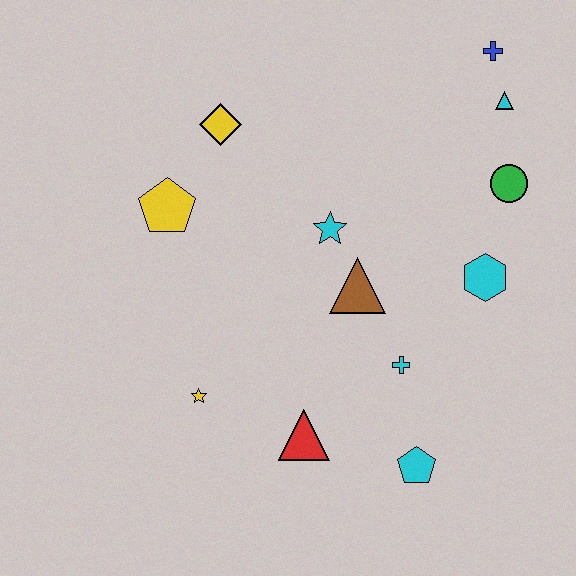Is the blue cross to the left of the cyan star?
No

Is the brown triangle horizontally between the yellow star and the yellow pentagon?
No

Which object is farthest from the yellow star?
The blue cross is farthest from the yellow star.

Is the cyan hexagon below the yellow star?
No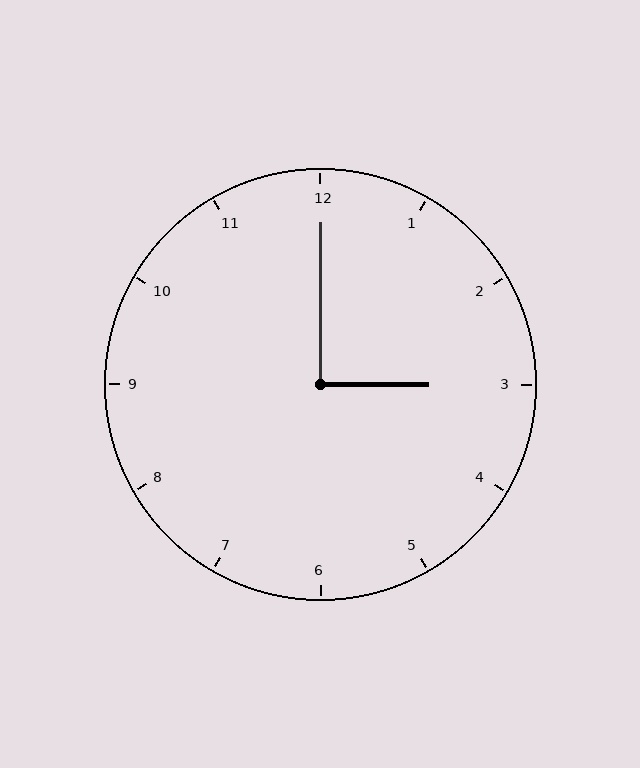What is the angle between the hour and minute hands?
Approximately 90 degrees.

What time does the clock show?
3:00.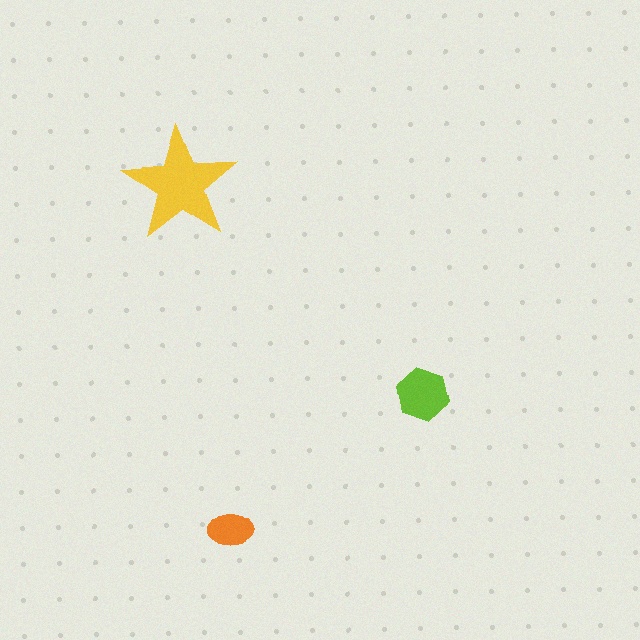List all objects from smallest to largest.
The orange ellipse, the lime hexagon, the yellow star.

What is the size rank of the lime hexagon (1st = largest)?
2nd.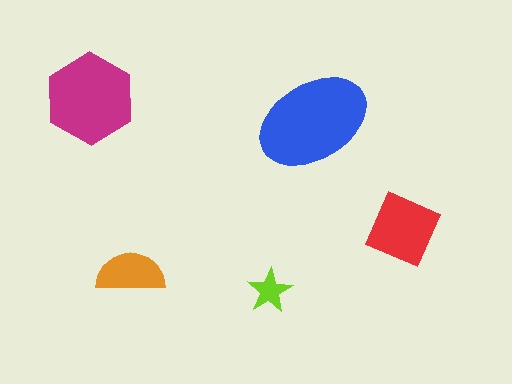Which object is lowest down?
The lime star is bottommost.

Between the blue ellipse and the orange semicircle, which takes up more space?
The blue ellipse.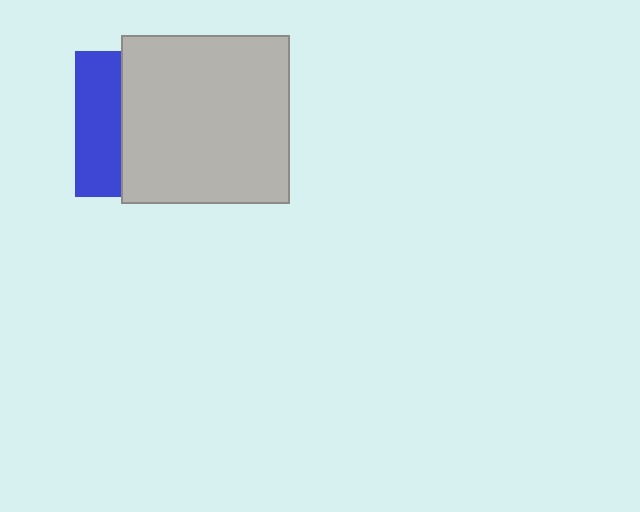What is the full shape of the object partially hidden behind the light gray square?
The partially hidden object is a blue square.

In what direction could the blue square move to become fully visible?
The blue square could move left. That would shift it out from behind the light gray square entirely.